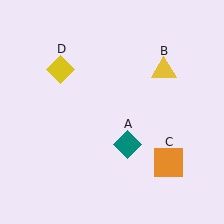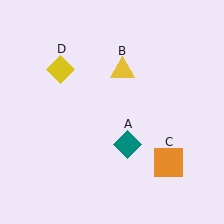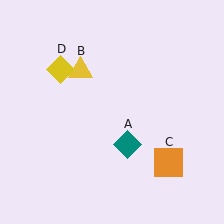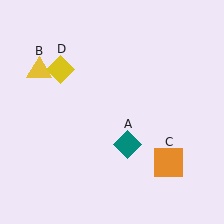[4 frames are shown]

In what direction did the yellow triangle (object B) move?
The yellow triangle (object B) moved left.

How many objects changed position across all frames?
1 object changed position: yellow triangle (object B).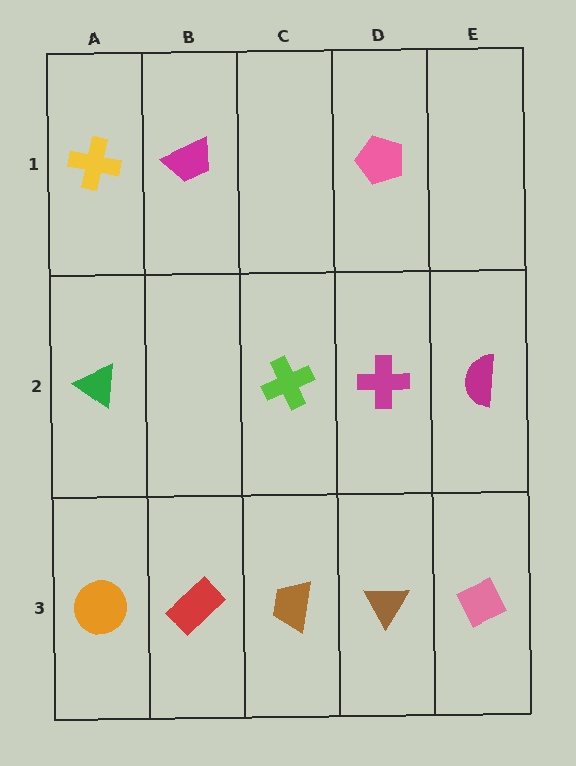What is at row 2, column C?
A lime cross.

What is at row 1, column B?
A magenta trapezoid.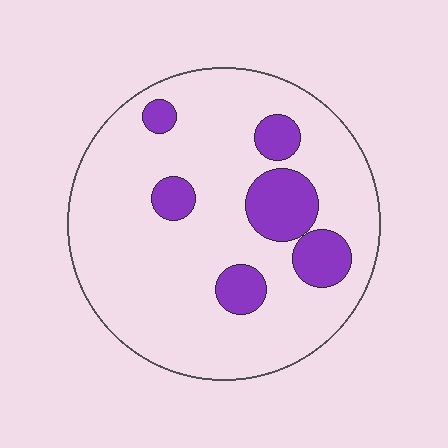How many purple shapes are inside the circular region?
6.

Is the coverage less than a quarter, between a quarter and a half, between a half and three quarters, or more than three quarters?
Less than a quarter.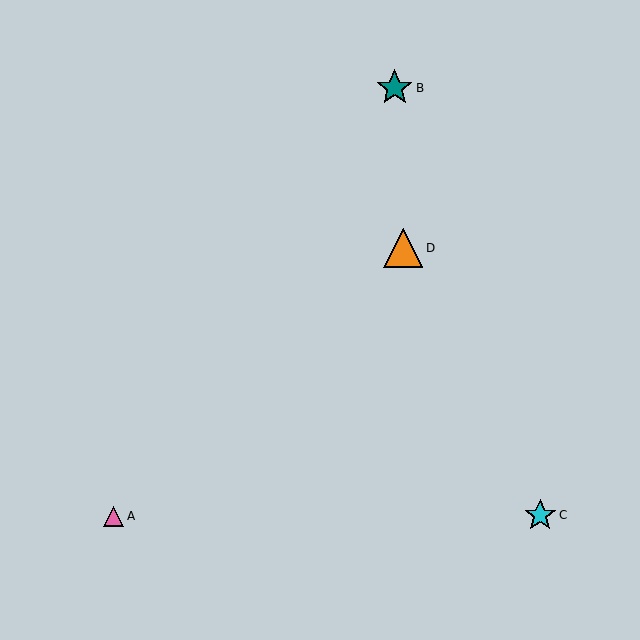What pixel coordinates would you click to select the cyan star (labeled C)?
Click at (540, 515) to select the cyan star C.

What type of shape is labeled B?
Shape B is a teal star.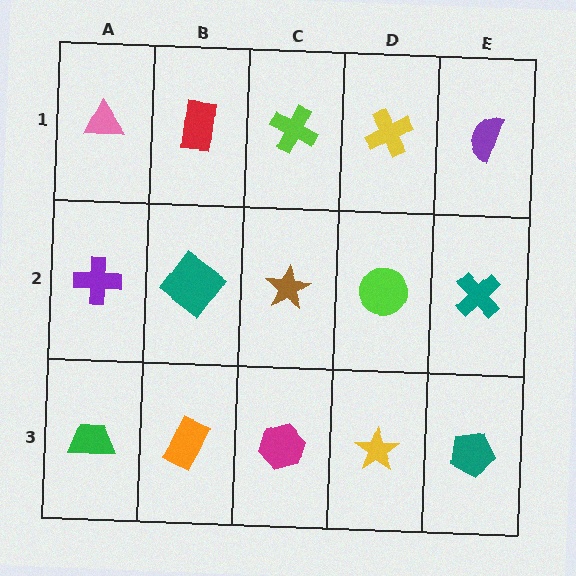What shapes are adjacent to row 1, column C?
A brown star (row 2, column C), a red rectangle (row 1, column B), a yellow cross (row 1, column D).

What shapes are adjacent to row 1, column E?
A teal cross (row 2, column E), a yellow cross (row 1, column D).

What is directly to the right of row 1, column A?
A red rectangle.